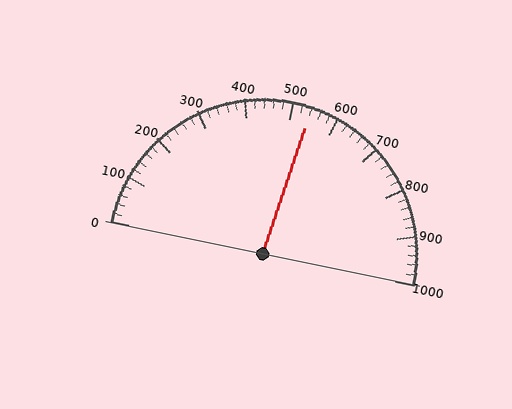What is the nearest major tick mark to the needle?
The nearest major tick mark is 500.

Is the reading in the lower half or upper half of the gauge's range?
The reading is in the upper half of the range (0 to 1000).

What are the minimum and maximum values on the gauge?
The gauge ranges from 0 to 1000.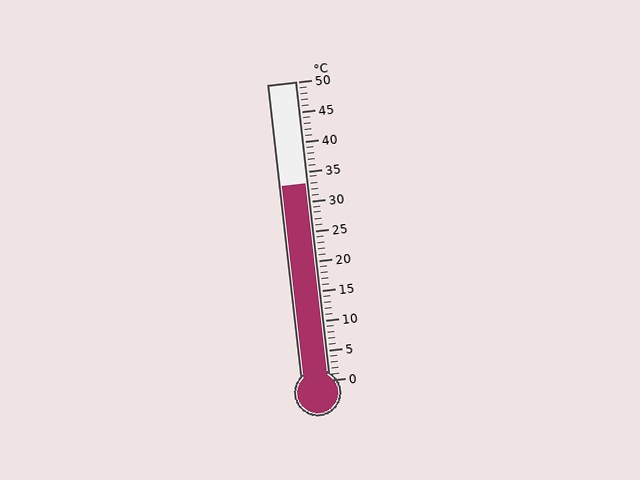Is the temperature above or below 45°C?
The temperature is below 45°C.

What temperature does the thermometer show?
The thermometer shows approximately 33°C.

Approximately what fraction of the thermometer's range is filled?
The thermometer is filled to approximately 65% of its range.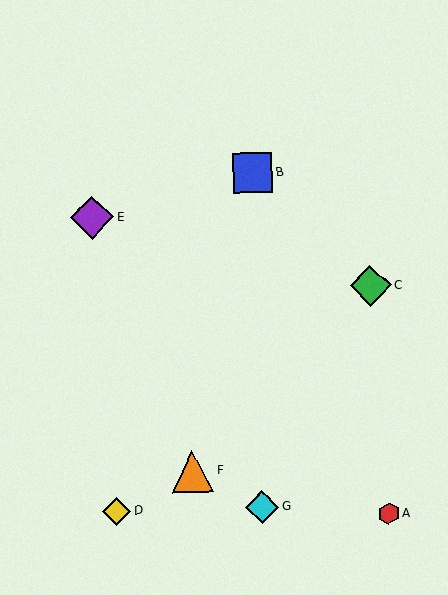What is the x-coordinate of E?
Object E is at x≈92.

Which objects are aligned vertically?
Objects B, G are aligned vertically.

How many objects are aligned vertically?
2 objects (B, G) are aligned vertically.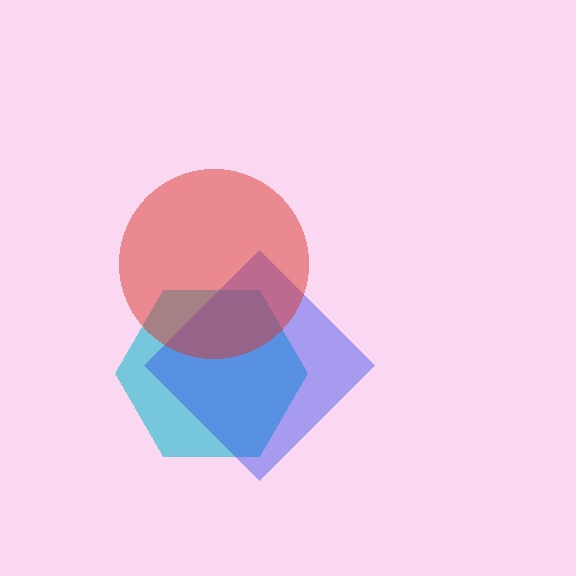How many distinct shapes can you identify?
There are 3 distinct shapes: a cyan hexagon, a blue diamond, a red circle.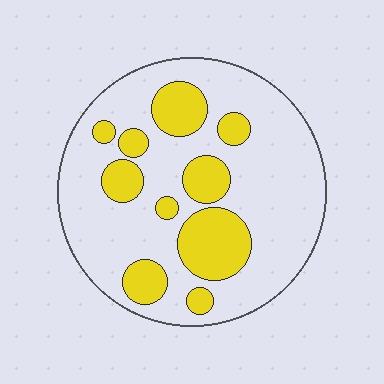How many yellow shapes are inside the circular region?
10.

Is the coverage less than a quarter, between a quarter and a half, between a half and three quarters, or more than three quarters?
Between a quarter and a half.